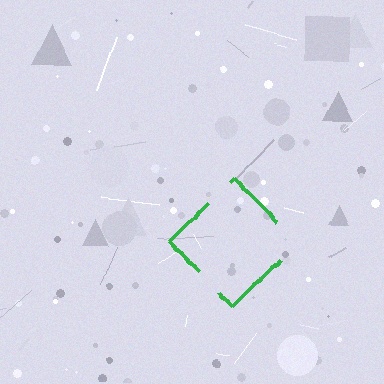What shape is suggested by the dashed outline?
The dashed outline suggests a diamond.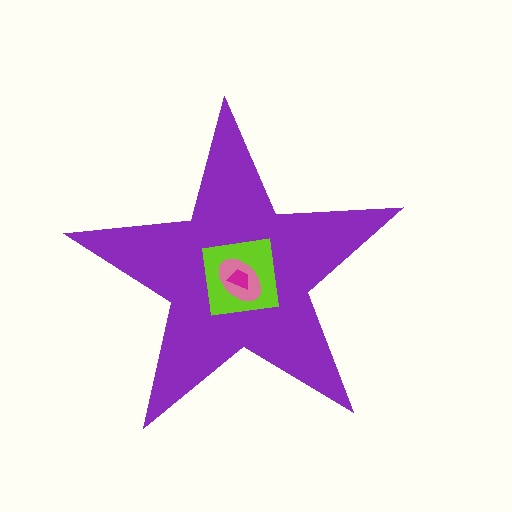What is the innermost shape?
The magenta trapezoid.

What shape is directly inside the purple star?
The lime square.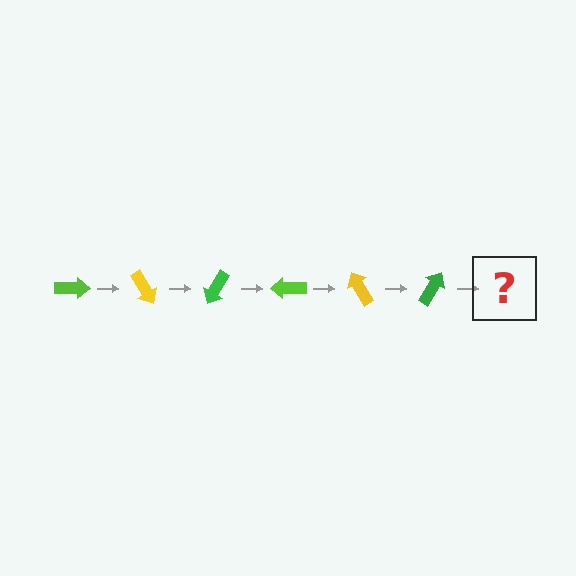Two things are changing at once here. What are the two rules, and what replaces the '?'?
The two rules are that it rotates 60 degrees each step and the color cycles through lime, yellow, and green. The '?' should be a lime arrow, rotated 360 degrees from the start.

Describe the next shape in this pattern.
It should be a lime arrow, rotated 360 degrees from the start.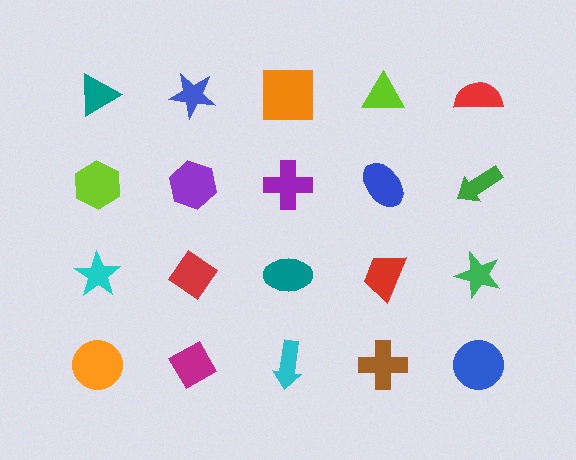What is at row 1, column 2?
A blue star.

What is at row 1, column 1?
A teal triangle.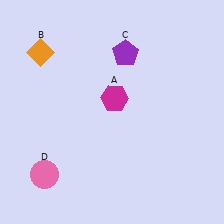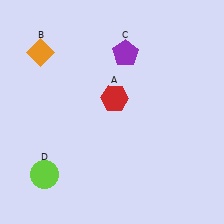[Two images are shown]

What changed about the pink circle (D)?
In Image 1, D is pink. In Image 2, it changed to lime.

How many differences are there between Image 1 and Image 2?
There are 2 differences between the two images.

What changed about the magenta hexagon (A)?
In Image 1, A is magenta. In Image 2, it changed to red.